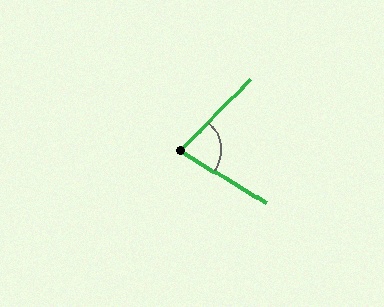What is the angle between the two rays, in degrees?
Approximately 77 degrees.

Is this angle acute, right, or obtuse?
It is acute.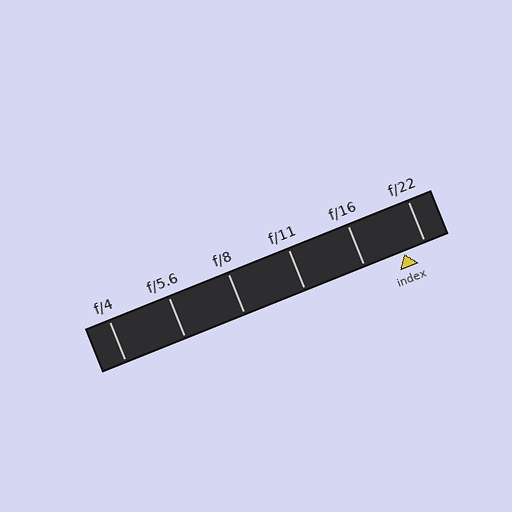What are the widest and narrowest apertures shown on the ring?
The widest aperture shown is f/4 and the narrowest is f/22.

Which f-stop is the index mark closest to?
The index mark is closest to f/22.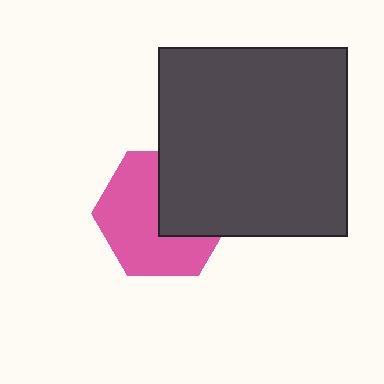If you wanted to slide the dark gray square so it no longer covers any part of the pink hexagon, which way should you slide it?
Slide it toward the upper-right — that is the most direct way to separate the two shapes.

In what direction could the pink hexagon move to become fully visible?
The pink hexagon could move toward the lower-left. That would shift it out from behind the dark gray square entirely.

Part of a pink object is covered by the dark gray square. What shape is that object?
It is a hexagon.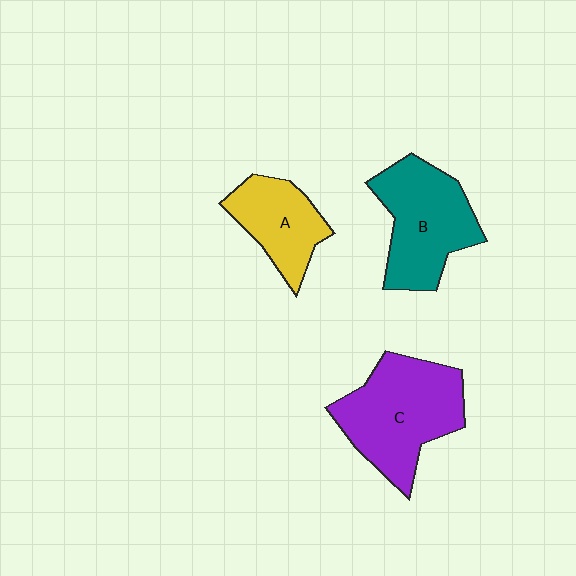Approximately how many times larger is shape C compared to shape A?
Approximately 1.7 times.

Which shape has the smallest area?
Shape A (yellow).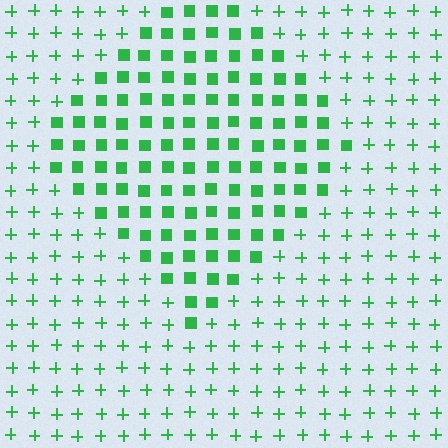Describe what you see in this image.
The image is filled with small green elements arranged in a uniform grid. A diamond-shaped region contains squares, while the surrounding area contains plus signs. The boundary is defined purely by the change in element shape.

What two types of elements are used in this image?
The image uses squares inside the diamond region and plus signs outside it.